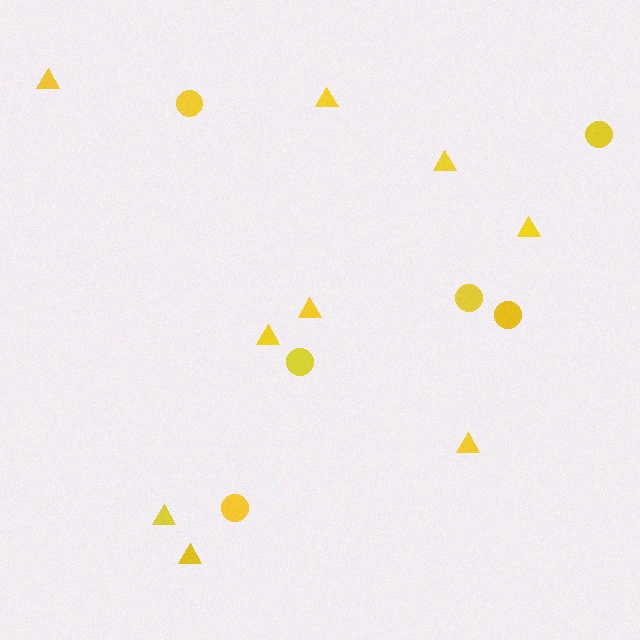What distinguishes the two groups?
There are 2 groups: one group of triangles (9) and one group of circles (6).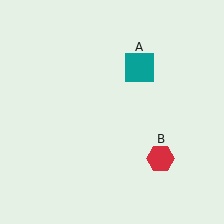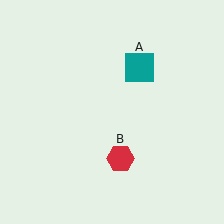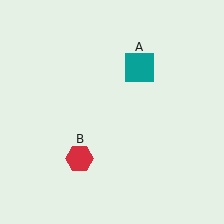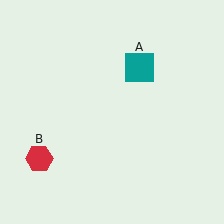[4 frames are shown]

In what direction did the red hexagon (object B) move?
The red hexagon (object B) moved left.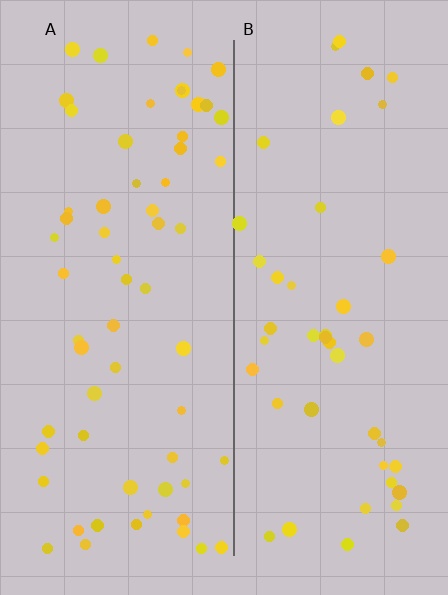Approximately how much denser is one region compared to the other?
Approximately 1.4× — region A over region B.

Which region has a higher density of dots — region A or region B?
A (the left).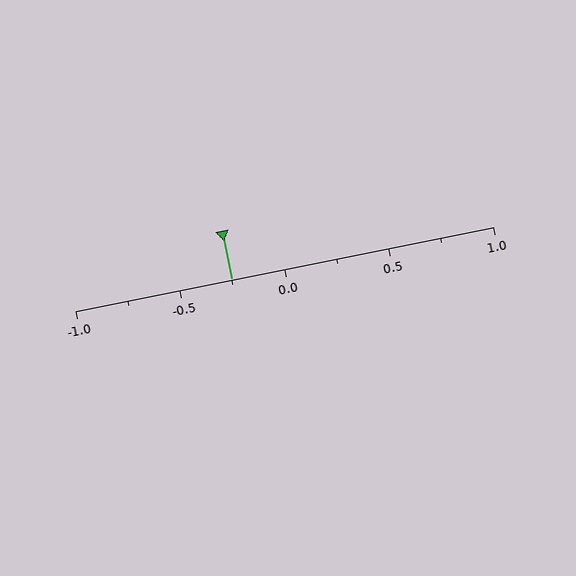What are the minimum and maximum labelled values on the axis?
The axis runs from -1.0 to 1.0.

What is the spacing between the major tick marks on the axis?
The major ticks are spaced 0.5 apart.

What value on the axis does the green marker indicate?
The marker indicates approximately -0.25.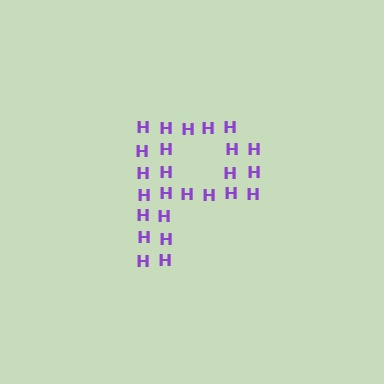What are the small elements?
The small elements are letter H's.